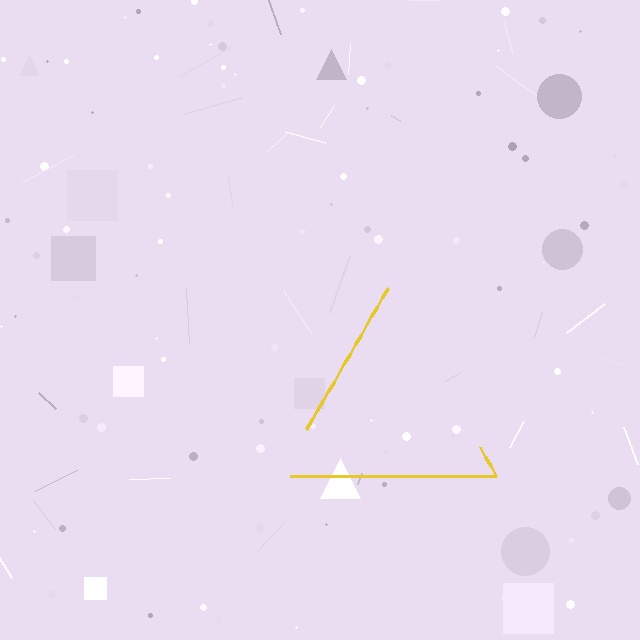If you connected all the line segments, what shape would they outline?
They would outline a triangle.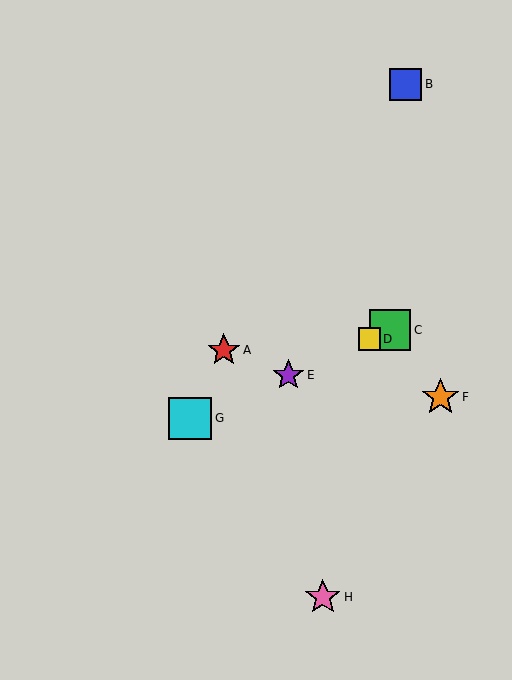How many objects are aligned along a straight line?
4 objects (C, D, E, G) are aligned along a straight line.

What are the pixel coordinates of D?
Object D is at (369, 339).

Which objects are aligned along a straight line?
Objects C, D, E, G are aligned along a straight line.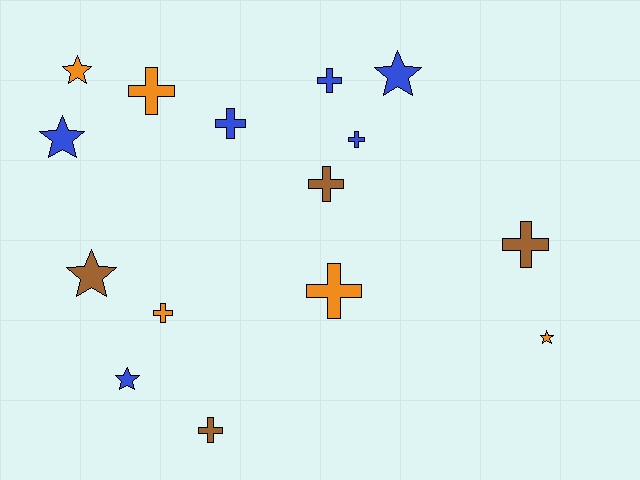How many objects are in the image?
There are 15 objects.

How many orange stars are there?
There are 2 orange stars.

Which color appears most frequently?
Blue, with 6 objects.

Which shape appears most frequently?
Cross, with 9 objects.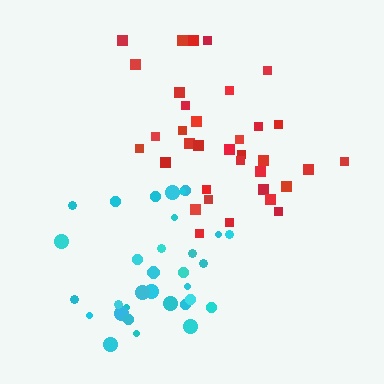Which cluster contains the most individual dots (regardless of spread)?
Red (35).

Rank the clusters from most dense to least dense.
cyan, red.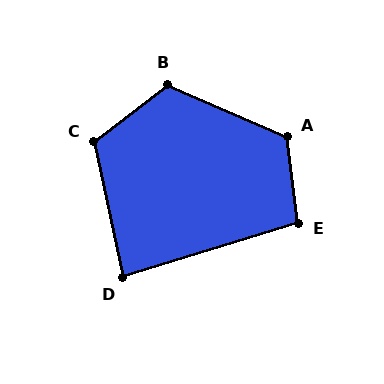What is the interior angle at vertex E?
Approximately 100 degrees (obtuse).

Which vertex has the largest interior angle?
A, at approximately 121 degrees.